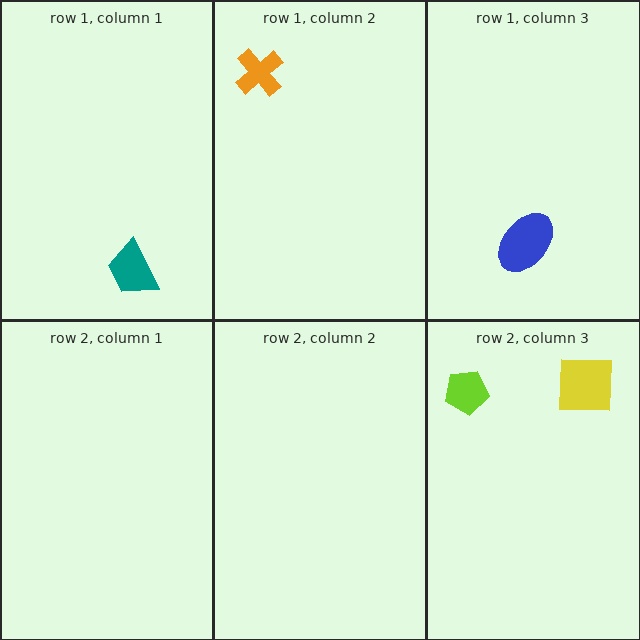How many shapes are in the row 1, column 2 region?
1.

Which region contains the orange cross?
The row 1, column 2 region.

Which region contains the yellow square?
The row 2, column 3 region.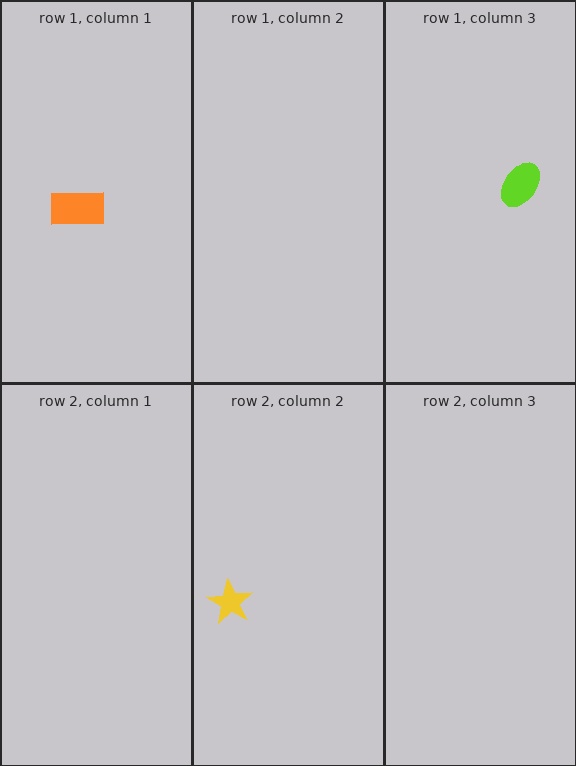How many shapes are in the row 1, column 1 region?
1.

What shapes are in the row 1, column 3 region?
The lime ellipse.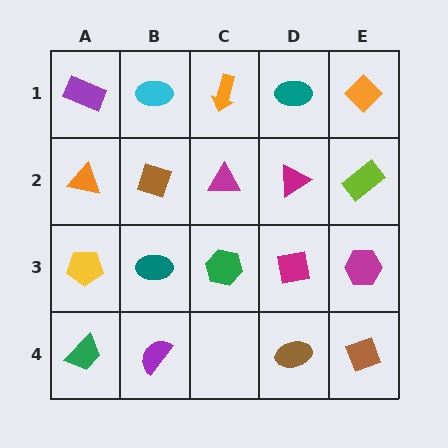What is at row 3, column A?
A yellow pentagon.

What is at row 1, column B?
A cyan ellipse.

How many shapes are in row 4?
4 shapes.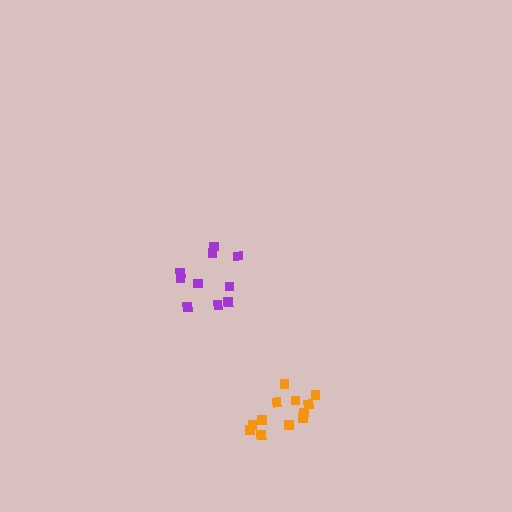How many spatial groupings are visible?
There are 2 spatial groupings.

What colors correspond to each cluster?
The clusters are colored: purple, orange.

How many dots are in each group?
Group 1: 10 dots, Group 2: 12 dots (22 total).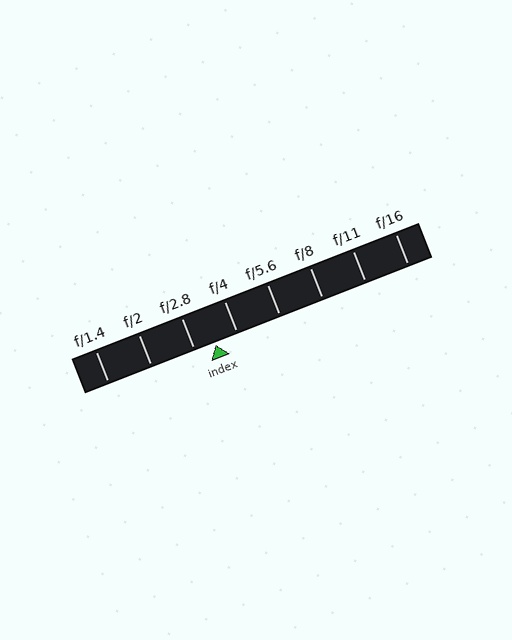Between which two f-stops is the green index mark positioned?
The index mark is between f/2.8 and f/4.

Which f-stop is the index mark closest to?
The index mark is closest to f/2.8.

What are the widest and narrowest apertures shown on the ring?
The widest aperture shown is f/1.4 and the narrowest is f/16.